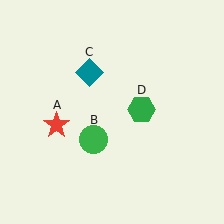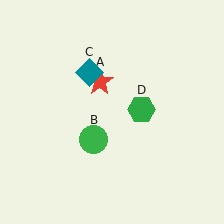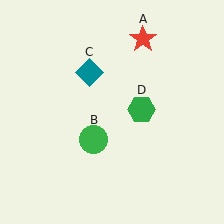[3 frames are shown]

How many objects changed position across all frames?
1 object changed position: red star (object A).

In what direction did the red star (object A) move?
The red star (object A) moved up and to the right.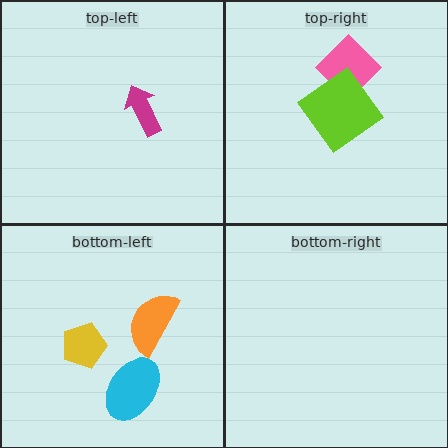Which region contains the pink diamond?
The top-right region.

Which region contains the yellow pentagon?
The bottom-left region.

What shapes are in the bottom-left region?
The yellow pentagon, the cyan ellipse, the orange semicircle.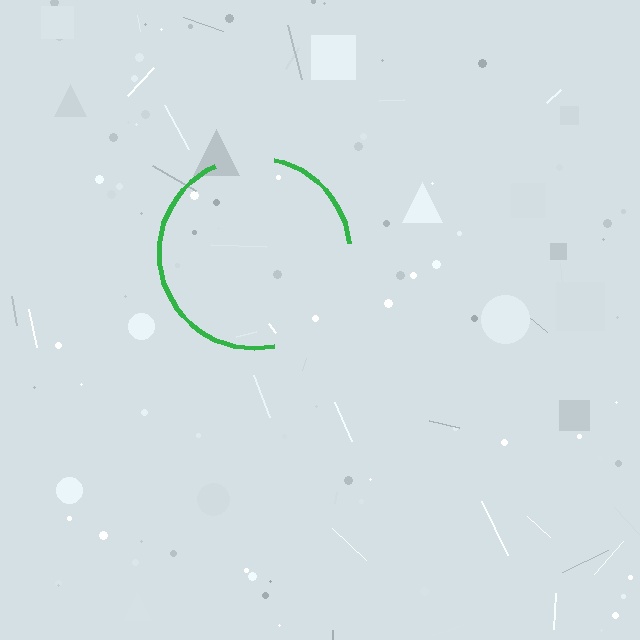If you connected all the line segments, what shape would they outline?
They would outline a circle.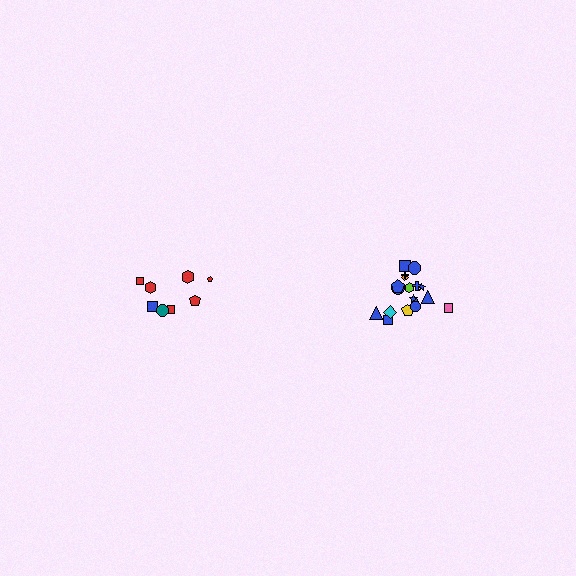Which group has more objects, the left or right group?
The right group.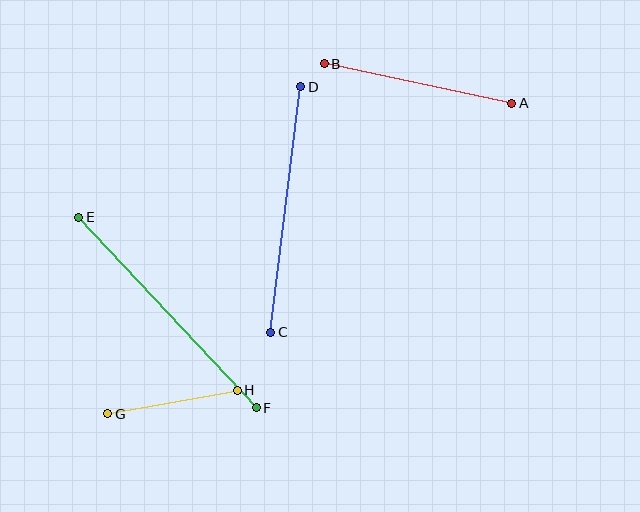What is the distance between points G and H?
The distance is approximately 132 pixels.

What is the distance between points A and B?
The distance is approximately 192 pixels.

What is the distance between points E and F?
The distance is approximately 260 pixels.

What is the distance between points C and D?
The distance is approximately 247 pixels.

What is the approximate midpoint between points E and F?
The midpoint is at approximately (168, 313) pixels.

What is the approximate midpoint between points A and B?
The midpoint is at approximately (418, 84) pixels.